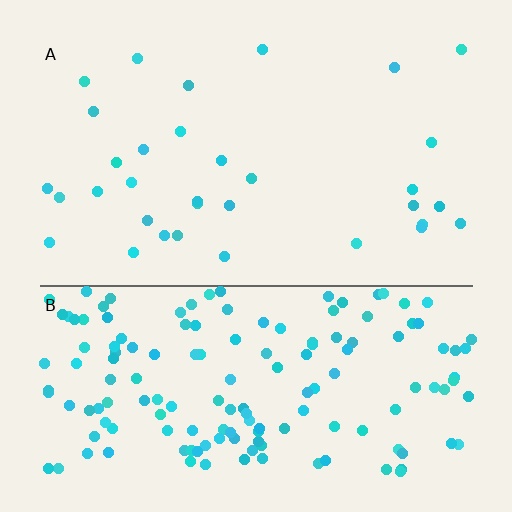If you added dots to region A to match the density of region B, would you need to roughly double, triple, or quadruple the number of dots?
Approximately quadruple.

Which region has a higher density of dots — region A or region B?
B (the bottom).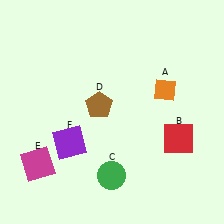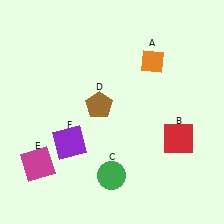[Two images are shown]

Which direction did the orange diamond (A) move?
The orange diamond (A) moved up.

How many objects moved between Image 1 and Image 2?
1 object moved between the two images.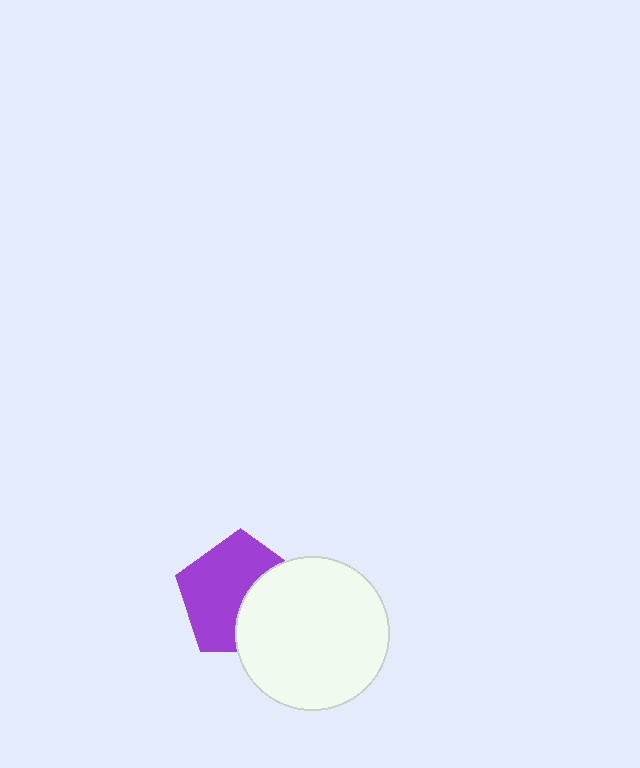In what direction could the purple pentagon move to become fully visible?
The purple pentagon could move left. That would shift it out from behind the white circle entirely.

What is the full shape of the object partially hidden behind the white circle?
The partially hidden object is a purple pentagon.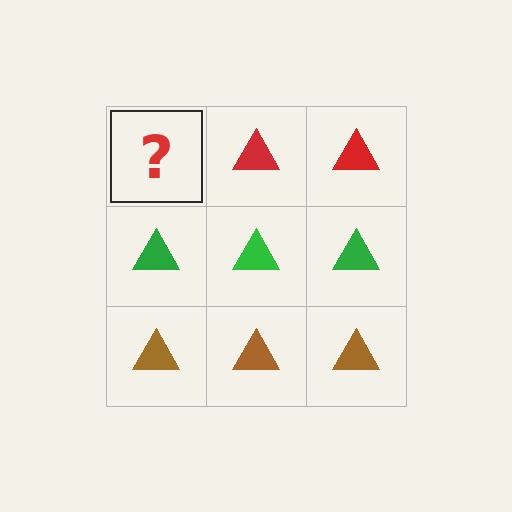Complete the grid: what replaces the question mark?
The question mark should be replaced with a red triangle.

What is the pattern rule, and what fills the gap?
The rule is that each row has a consistent color. The gap should be filled with a red triangle.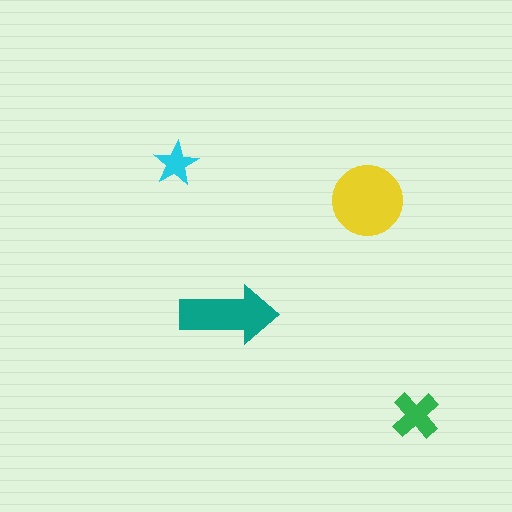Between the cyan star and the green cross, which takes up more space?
The green cross.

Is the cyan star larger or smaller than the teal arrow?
Smaller.